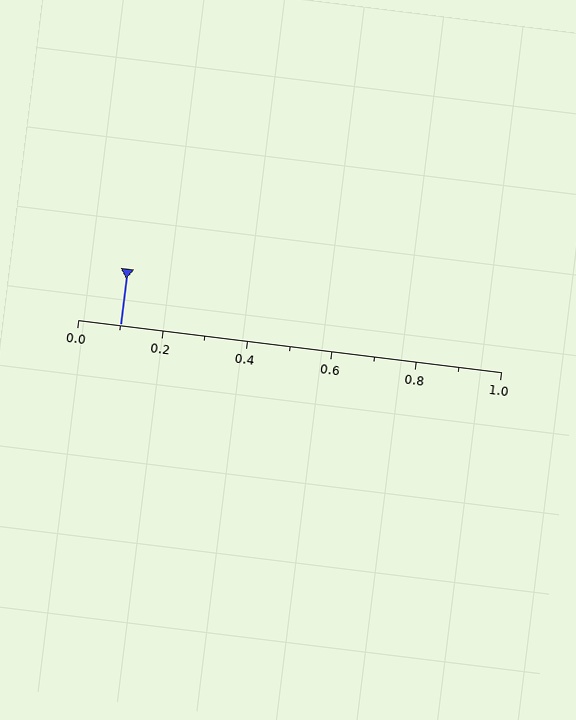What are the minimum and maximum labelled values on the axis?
The axis runs from 0.0 to 1.0.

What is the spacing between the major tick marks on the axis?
The major ticks are spaced 0.2 apart.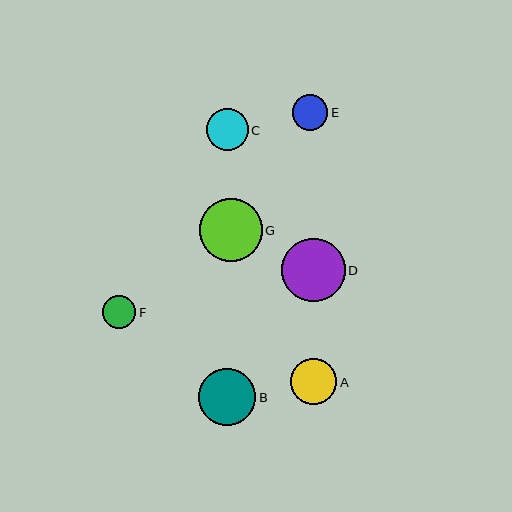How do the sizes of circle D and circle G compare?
Circle D and circle G are approximately the same size.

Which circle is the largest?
Circle D is the largest with a size of approximately 64 pixels.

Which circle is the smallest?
Circle F is the smallest with a size of approximately 33 pixels.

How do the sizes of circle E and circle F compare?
Circle E and circle F are approximately the same size.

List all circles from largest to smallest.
From largest to smallest: D, G, B, A, C, E, F.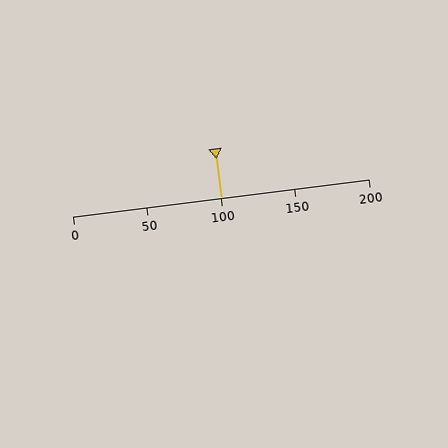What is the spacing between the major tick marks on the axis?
The major ticks are spaced 50 apart.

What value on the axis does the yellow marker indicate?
The marker indicates approximately 100.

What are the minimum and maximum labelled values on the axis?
The axis runs from 0 to 200.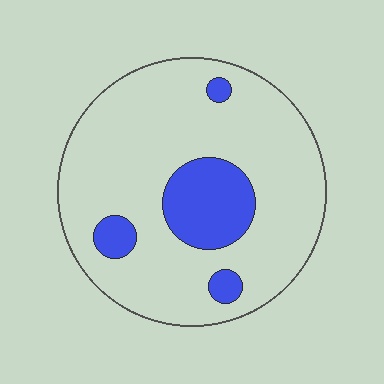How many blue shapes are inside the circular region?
4.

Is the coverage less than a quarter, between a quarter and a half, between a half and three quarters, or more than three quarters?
Less than a quarter.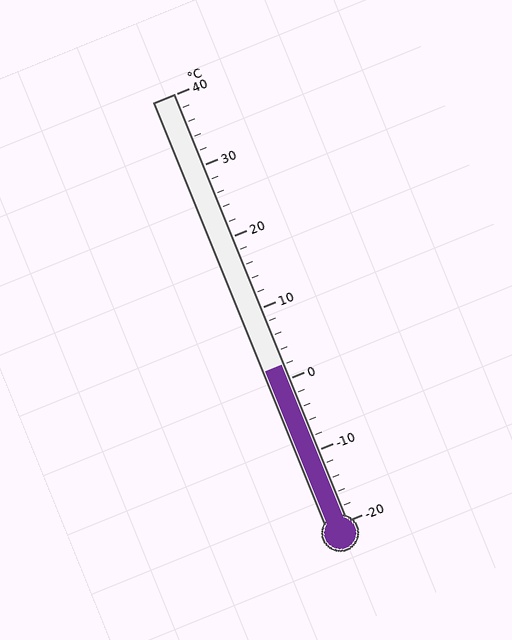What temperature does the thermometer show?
The thermometer shows approximately 2°C.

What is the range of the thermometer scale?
The thermometer scale ranges from -20°C to 40°C.